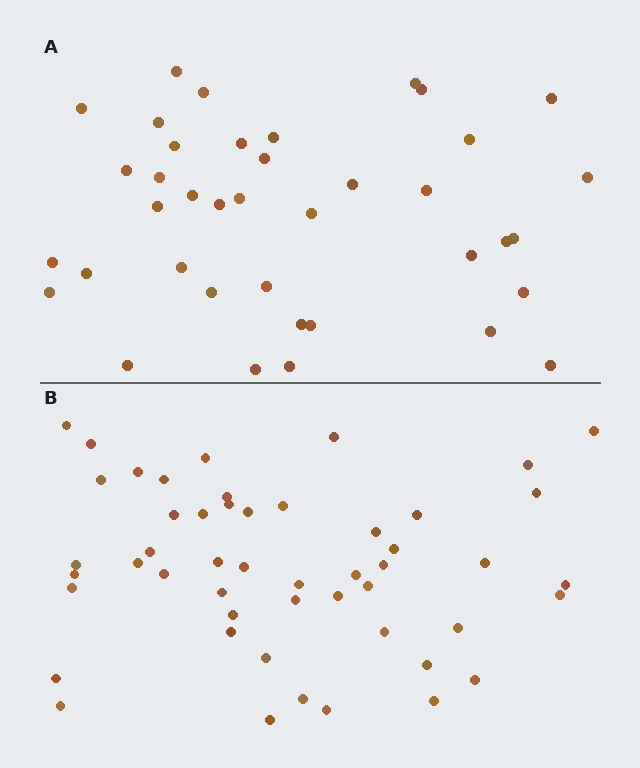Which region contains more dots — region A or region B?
Region B (the bottom region) has more dots.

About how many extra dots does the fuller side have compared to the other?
Region B has roughly 12 or so more dots than region A.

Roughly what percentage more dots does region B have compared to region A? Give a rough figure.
About 30% more.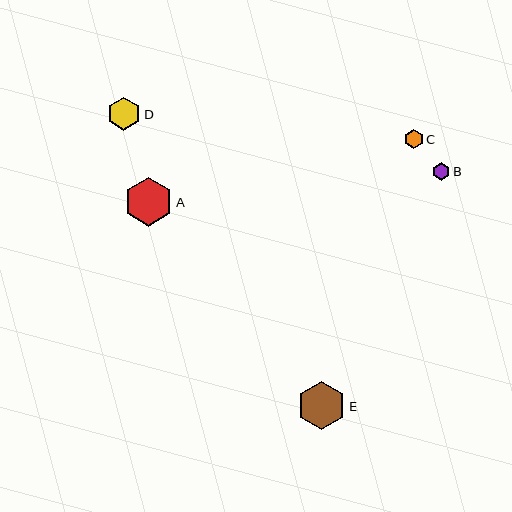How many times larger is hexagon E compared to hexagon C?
Hexagon E is approximately 2.5 times the size of hexagon C.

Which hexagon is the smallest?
Hexagon B is the smallest with a size of approximately 17 pixels.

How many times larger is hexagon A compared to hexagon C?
Hexagon A is approximately 2.6 times the size of hexagon C.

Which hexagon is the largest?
Hexagon A is the largest with a size of approximately 49 pixels.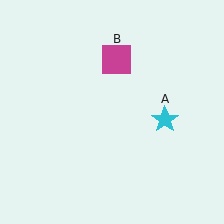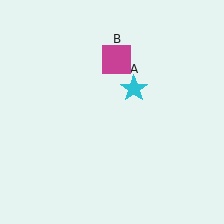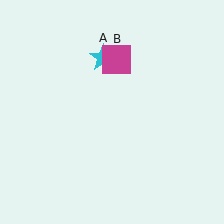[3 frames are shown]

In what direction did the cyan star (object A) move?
The cyan star (object A) moved up and to the left.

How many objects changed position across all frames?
1 object changed position: cyan star (object A).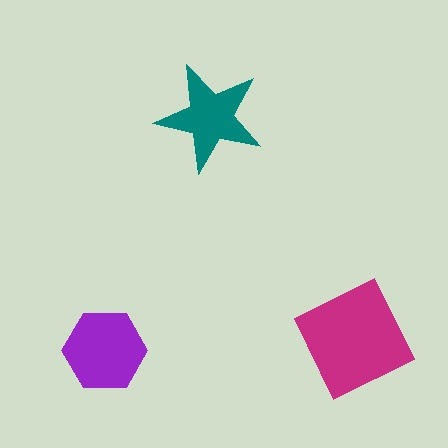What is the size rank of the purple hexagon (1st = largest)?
2nd.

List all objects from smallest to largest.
The teal star, the purple hexagon, the magenta square.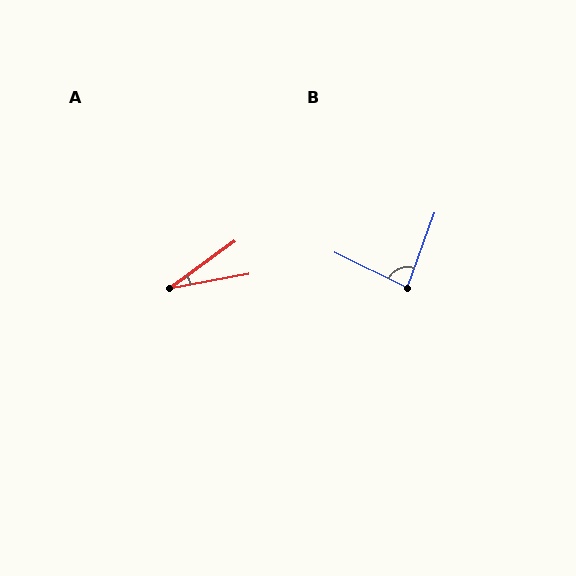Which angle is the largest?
B, at approximately 84 degrees.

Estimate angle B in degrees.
Approximately 84 degrees.